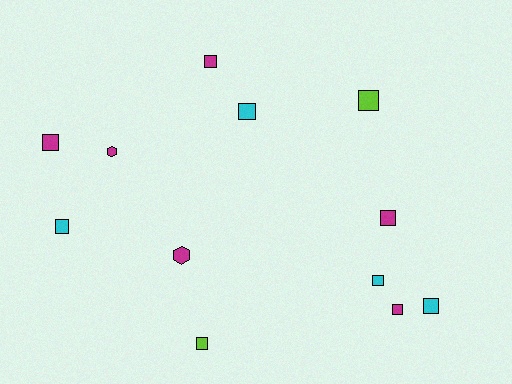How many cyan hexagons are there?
There are no cyan hexagons.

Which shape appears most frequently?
Square, with 10 objects.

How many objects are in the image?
There are 12 objects.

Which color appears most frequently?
Magenta, with 6 objects.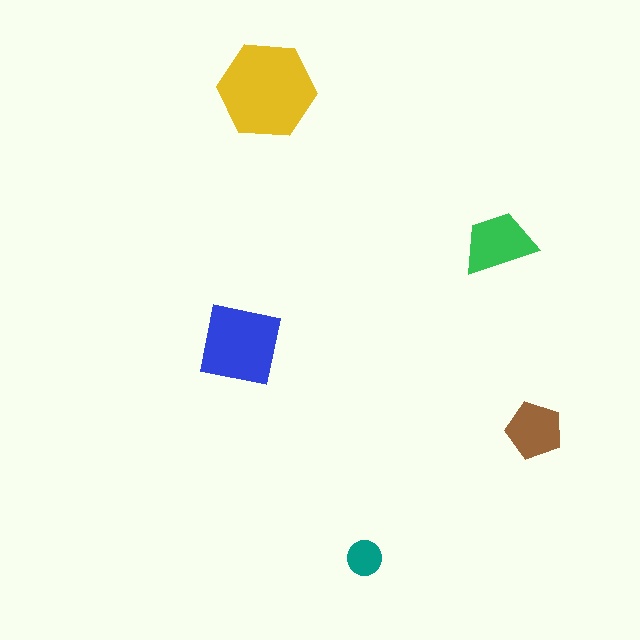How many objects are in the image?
There are 5 objects in the image.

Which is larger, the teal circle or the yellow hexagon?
The yellow hexagon.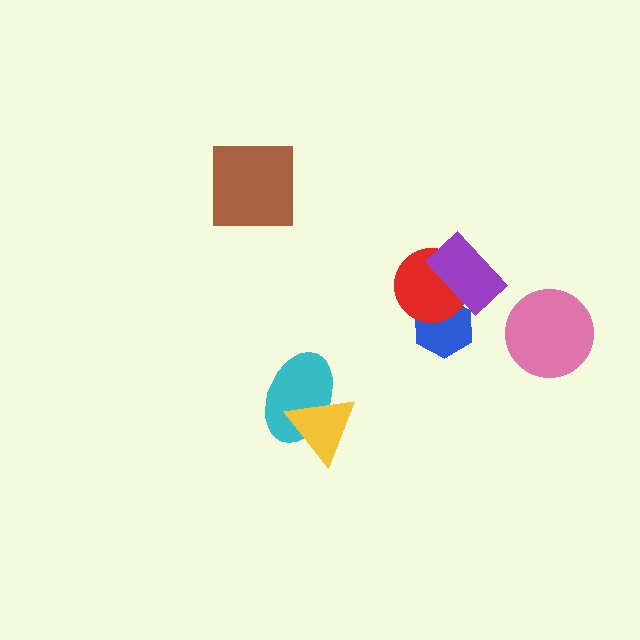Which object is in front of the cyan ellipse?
The yellow triangle is in front of the cyan ellipse.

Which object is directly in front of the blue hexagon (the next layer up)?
The red circle is directly in front of the blue hexagon.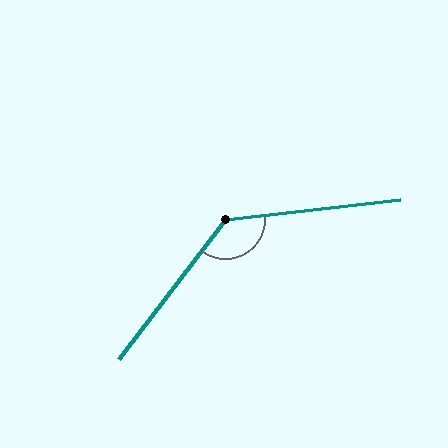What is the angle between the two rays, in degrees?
Approximately 134 degrees.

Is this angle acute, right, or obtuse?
It is obtuse.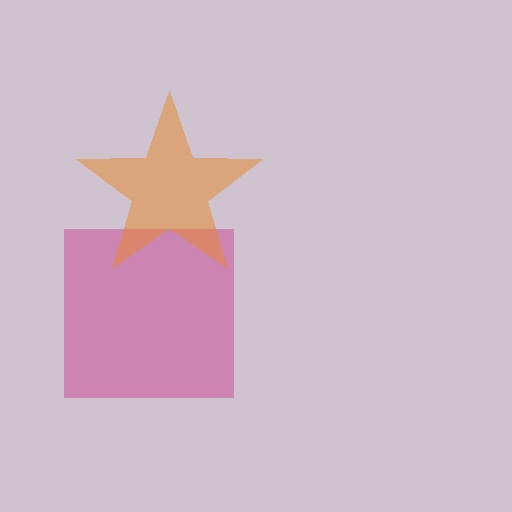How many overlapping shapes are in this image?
There are 2 overlapping shapes in the image.